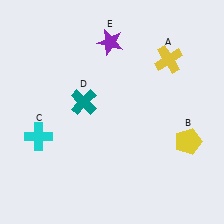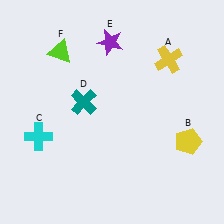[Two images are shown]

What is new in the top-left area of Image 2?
A lime triangle (F) was added in the top-left area of Image 2.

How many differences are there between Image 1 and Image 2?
There is 1 difference between the two images.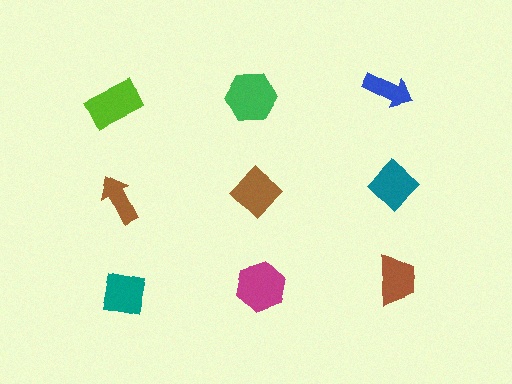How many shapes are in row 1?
3 shapes.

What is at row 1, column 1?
A lime rectangle.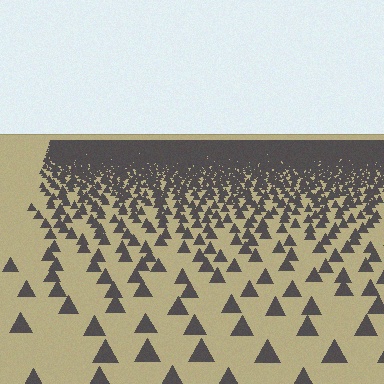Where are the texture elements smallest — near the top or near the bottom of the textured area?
Near the top.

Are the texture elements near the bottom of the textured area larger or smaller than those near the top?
Larger. Near the bottom, elements are closer to the viewer and appear at a bigger on-screen size.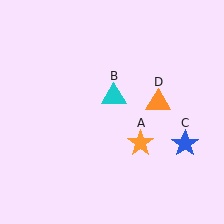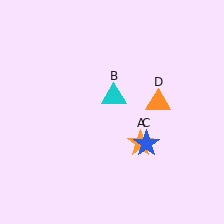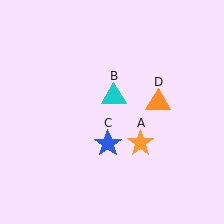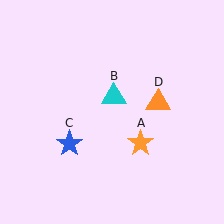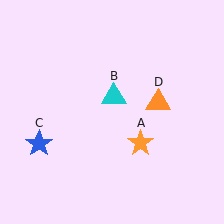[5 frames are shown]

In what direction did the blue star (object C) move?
The blue star (object C) moved left.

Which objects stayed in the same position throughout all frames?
Orange star (object A) and cyan triangle (object B) and orange triangle (object D) remained stationary.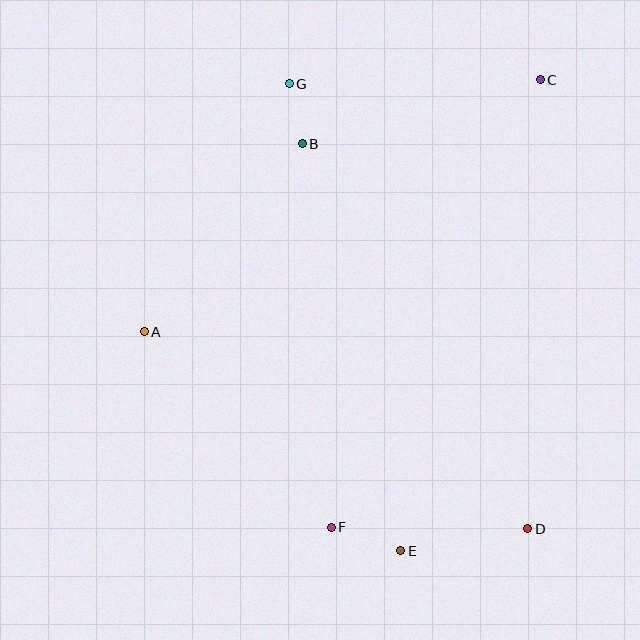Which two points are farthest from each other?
Points D and G are farthest from each other.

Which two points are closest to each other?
Points B and G are closest to each other.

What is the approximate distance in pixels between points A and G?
The distance between A and G is approximately 287 pixels.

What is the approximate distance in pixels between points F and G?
The distance between F and G is approximately 445 pixels.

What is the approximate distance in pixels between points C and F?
The distance between C and F is approximately 494 pixels.